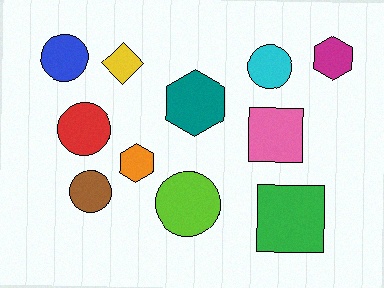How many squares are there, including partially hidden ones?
There are 2 squares.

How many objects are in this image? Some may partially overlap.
There are 11 objects.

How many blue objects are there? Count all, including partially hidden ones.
There is 1 blue object.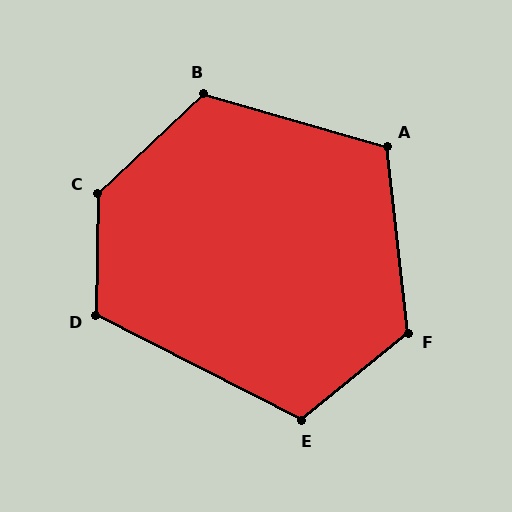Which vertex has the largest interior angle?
C, at approximately 134 degrees.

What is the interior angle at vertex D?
Approximately 117 degrees (obtuse).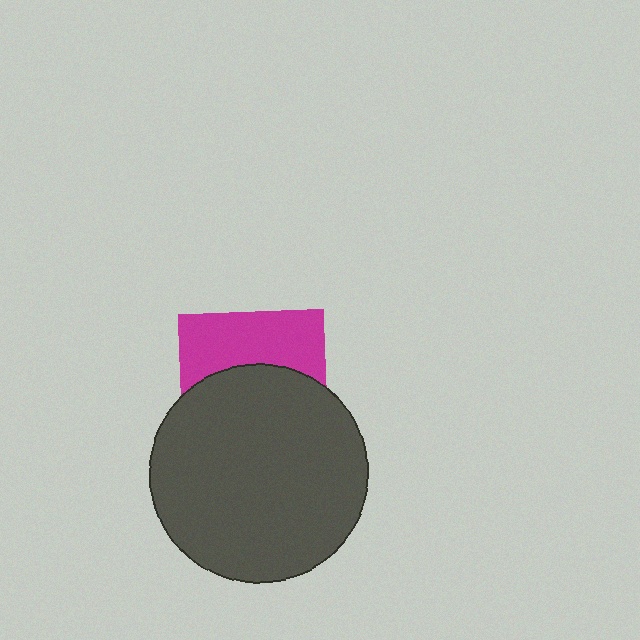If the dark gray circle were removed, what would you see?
You would see the complete magenta square.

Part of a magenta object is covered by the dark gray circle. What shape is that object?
It is a square.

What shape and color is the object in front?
The object in front is a dark gray circle.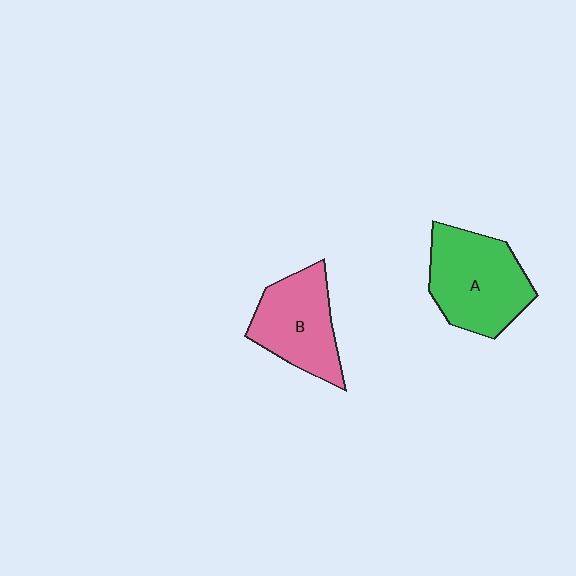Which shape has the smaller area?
Shape B (pink).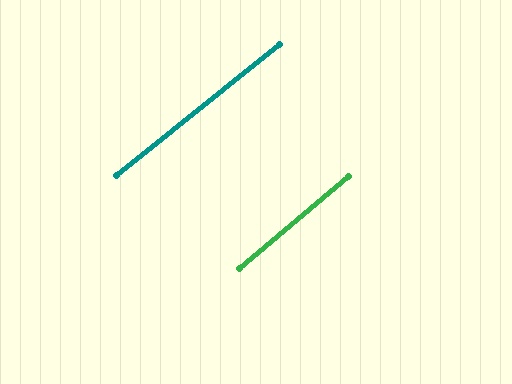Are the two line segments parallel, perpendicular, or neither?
Parallel — their directions differ by only 1.2°.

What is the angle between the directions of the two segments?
Approximately 1 degree.